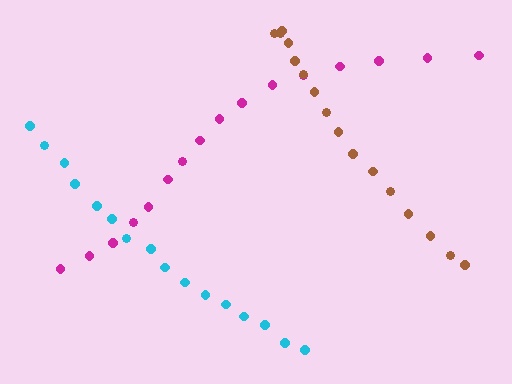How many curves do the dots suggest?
There are 3 distinct paths.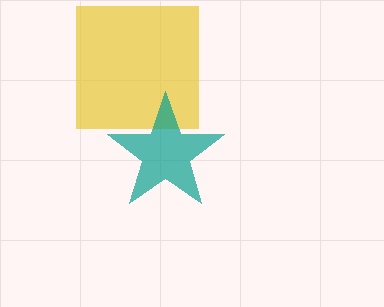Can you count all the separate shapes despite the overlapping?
Yes, there are 2 separate shapes.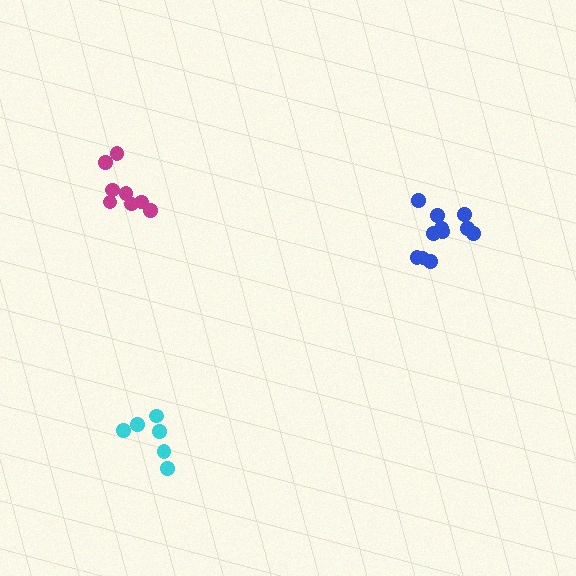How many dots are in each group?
Group 1: 8 dots, Group 2: 6 dots, Group 3: 11 dots (25 total).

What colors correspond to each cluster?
The clusters are colored: magenta, cyan, blue.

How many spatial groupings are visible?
There are 3 spatial groupings.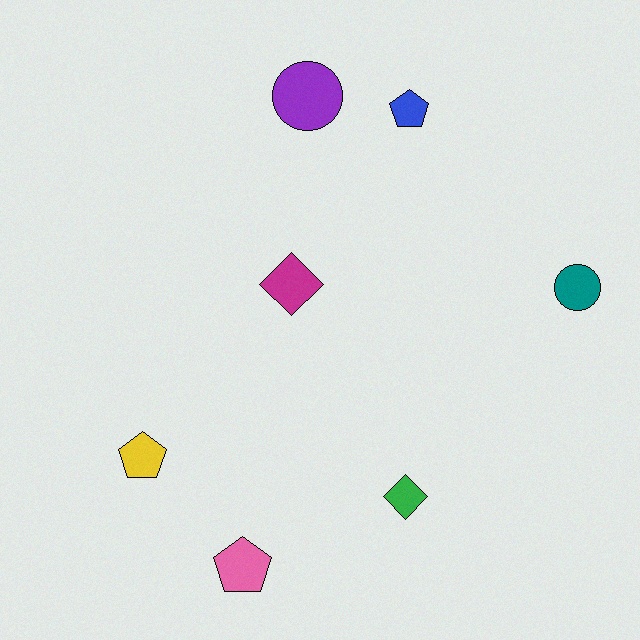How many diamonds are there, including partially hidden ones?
There are 2 diamonds.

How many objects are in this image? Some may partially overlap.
There are 7 objects.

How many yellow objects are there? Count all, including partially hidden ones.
There is 1 yellow object.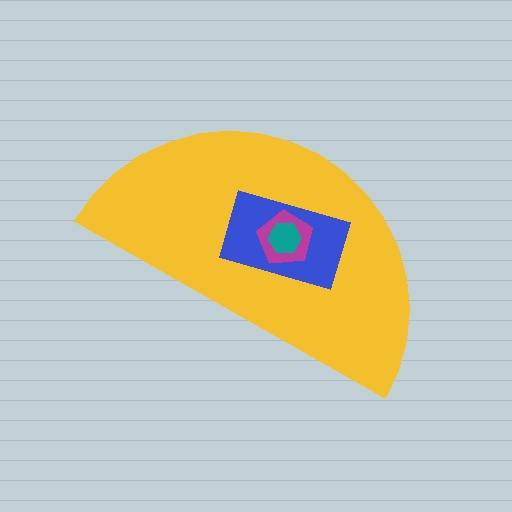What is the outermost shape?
The yellow semicircle.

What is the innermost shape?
The teal hexagon.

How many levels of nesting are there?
4.